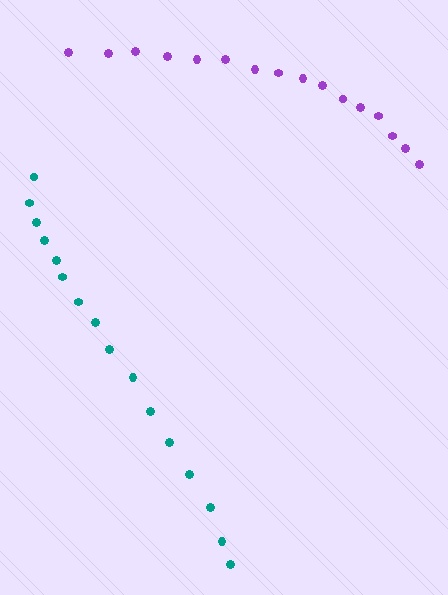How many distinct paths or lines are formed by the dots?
There are 2 distinct paths.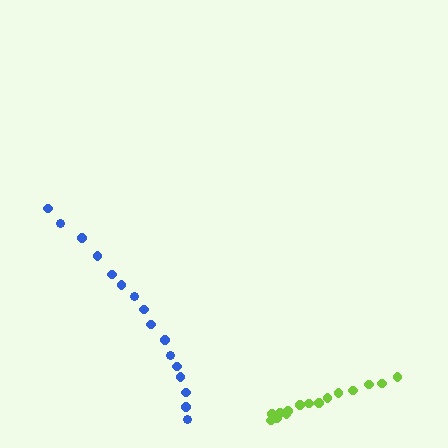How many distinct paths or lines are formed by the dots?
There are 2 distinct paths.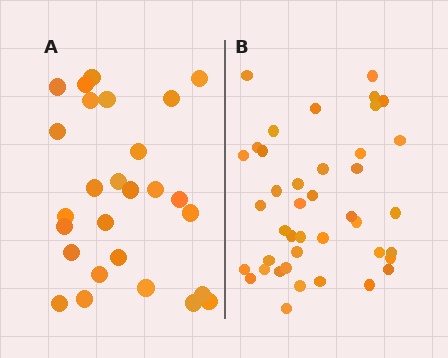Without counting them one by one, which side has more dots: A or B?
Region B (the right region) has more dots.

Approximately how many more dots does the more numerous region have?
Region B has approximately 15 more dots than region A.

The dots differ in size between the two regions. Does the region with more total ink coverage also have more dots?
No. Region A has more total ink coverage because its dots are larger, but region B actually contains more individual dots. Total area can be misleading — the number of items is what matters here.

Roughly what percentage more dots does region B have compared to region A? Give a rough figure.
About 50% more.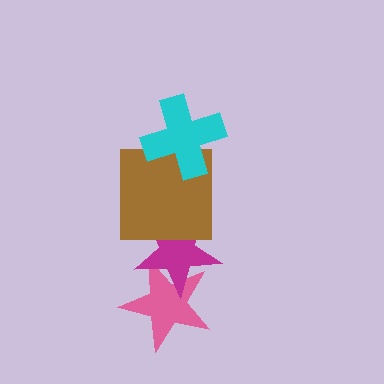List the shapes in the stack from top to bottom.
From top to bottom: the cyan cross, the brown square, the magenta star, the pink star.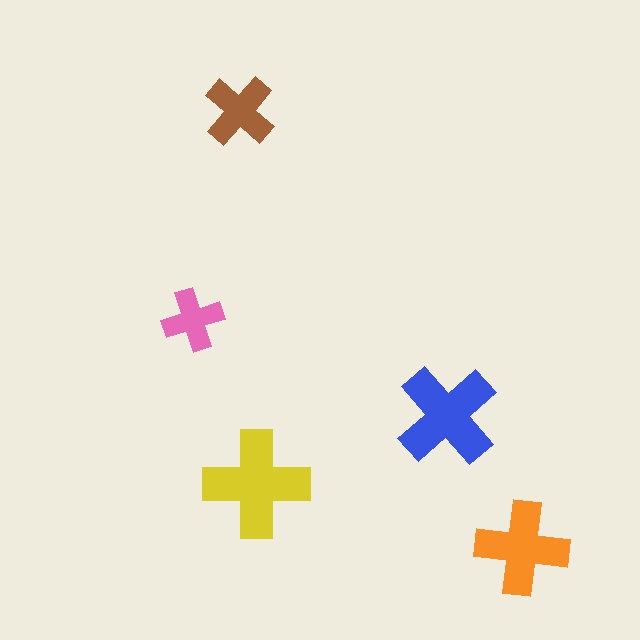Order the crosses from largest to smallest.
the yellow one, the blue one, the orange one, the brown one, the pink one.